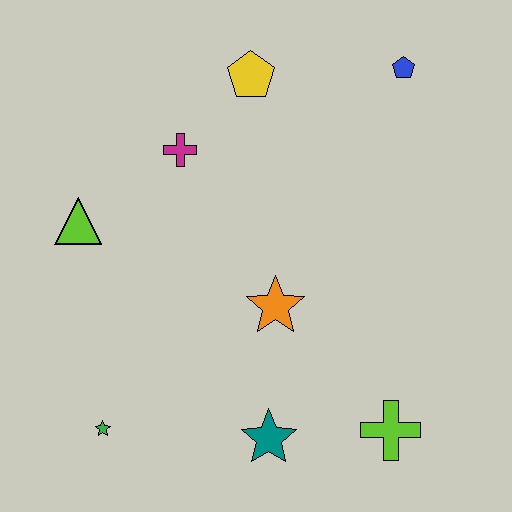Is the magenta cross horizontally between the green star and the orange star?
Yes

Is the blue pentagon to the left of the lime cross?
No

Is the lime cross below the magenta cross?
Yes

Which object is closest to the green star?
The teal star is closest to the green star.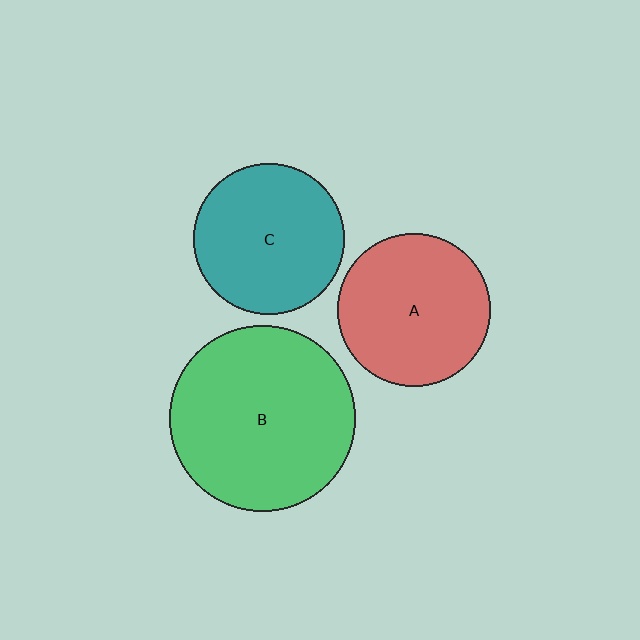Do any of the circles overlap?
No, none of the circles overlap.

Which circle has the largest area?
Circle B (green).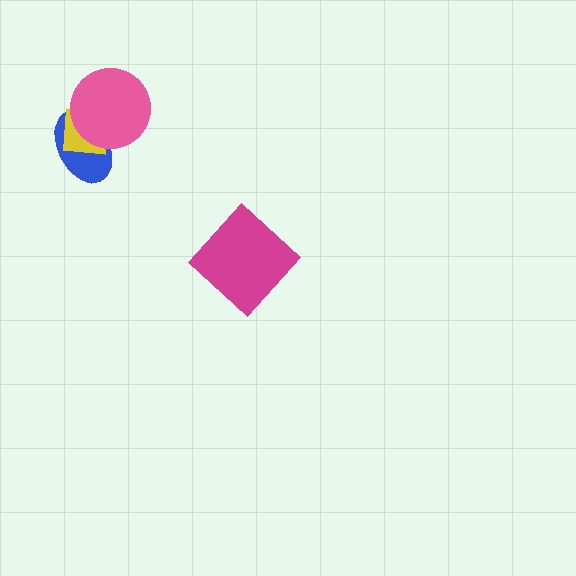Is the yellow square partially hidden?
Yes, it is partially covered by another shape.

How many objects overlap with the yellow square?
2 objects overlap with the yellow square.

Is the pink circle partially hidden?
No, no other shape covers it.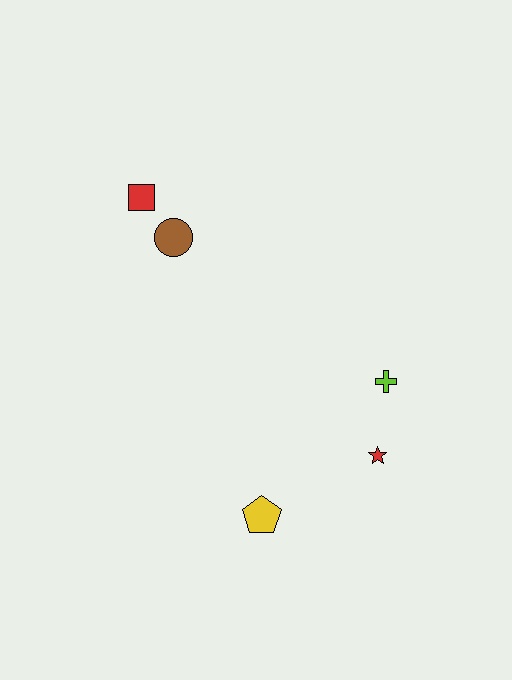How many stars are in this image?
There is 1 star.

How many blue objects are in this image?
There are no blue objects.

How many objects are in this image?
There are 5 objects.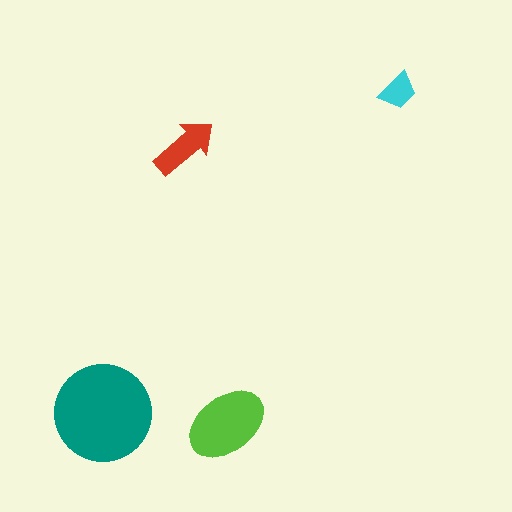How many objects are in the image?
There are 4 objects in the image.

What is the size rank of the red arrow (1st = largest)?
3rd.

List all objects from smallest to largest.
The cyan trapezoid, the red arrow, the lime ellipse, the teal circle.